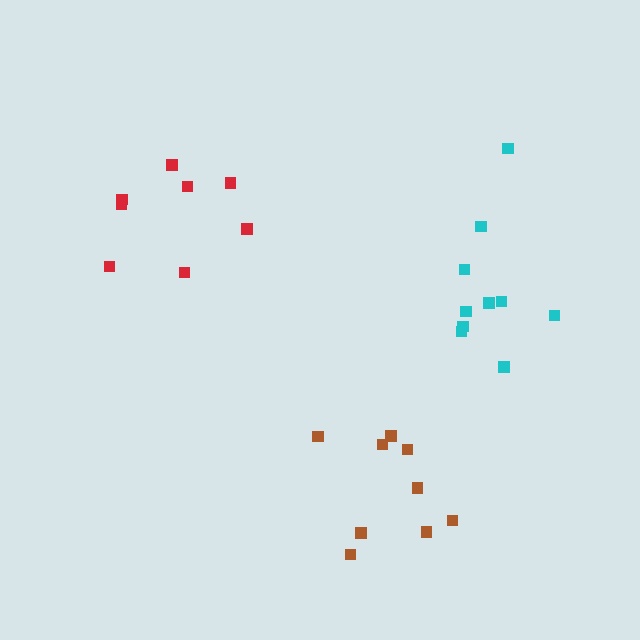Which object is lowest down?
The brown cluster is bottommost.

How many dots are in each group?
Group 1: 9 dots, Group 2: 8 dots, Group 3: 10 dots (27 total).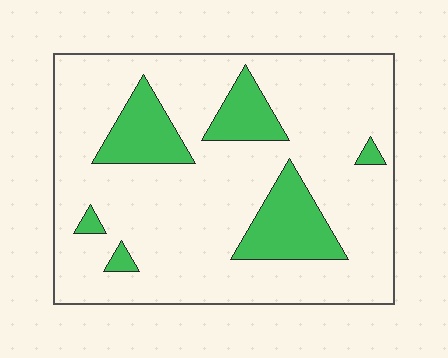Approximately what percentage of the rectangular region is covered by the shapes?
Approximately 20%.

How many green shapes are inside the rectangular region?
6.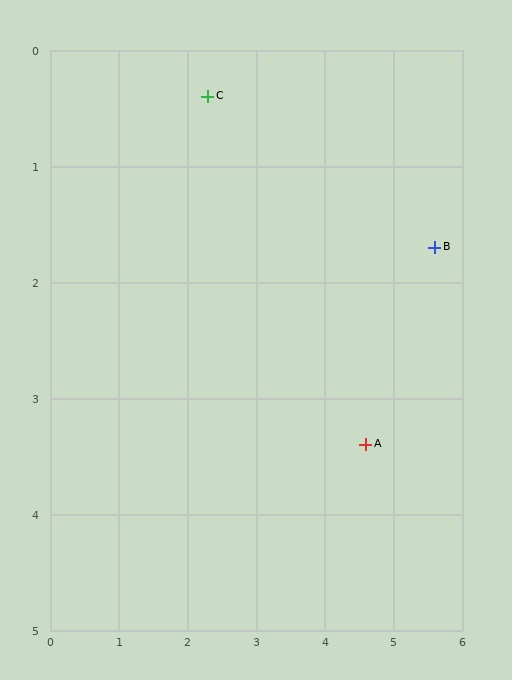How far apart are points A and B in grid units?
Points A and B are about 2.0 grid units apart.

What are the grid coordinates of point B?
Point B is at approximately (5.6, 1.7).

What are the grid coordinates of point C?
Point C is at approximately (2.3, 0.4).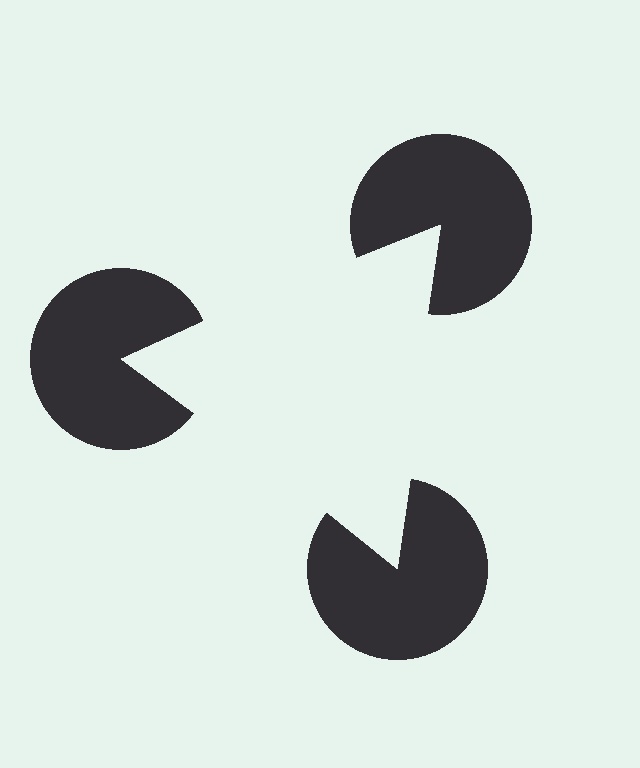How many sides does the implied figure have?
3 sides.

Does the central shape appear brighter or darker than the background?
It typically appears slightly brighter than the background, even though no actual brightness change is drawn.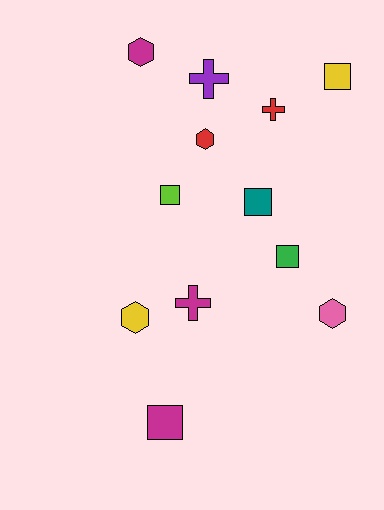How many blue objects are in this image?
There are no blue objects.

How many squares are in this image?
There are 5 squares.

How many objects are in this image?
There are 12 objects.